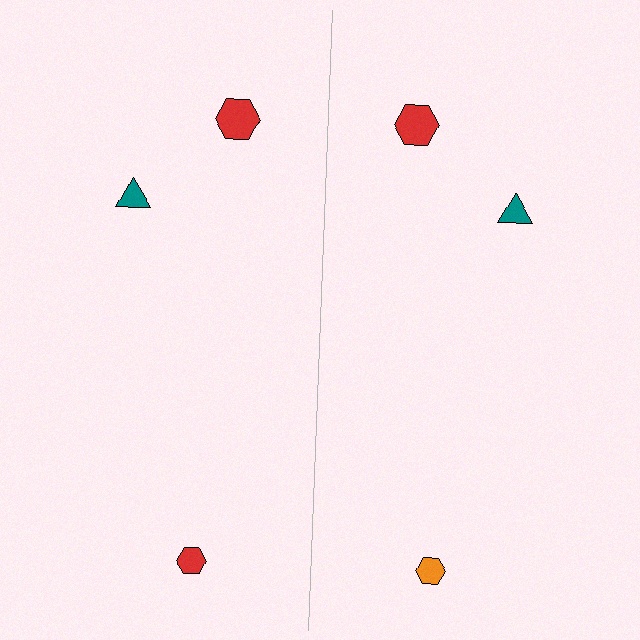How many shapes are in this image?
There are 6 shapes in this image.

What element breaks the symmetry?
The orange hexagon on the right side breaks the symmetry — its mirror counterpart is red.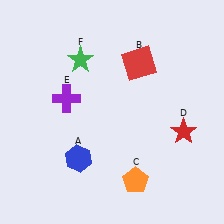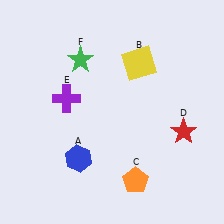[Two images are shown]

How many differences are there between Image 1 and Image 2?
There is 1 difference between the two images.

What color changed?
The square (B) changed from red in Image 1 to yellow in Image 2.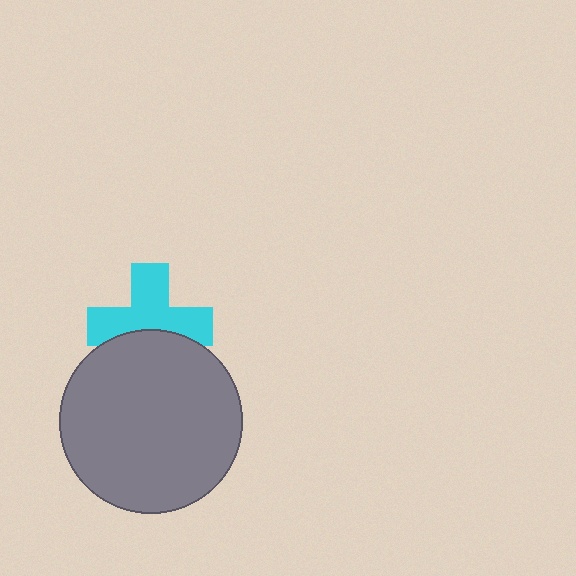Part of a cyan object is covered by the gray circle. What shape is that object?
It is a cross.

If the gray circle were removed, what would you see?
You would see the complete cyan cross.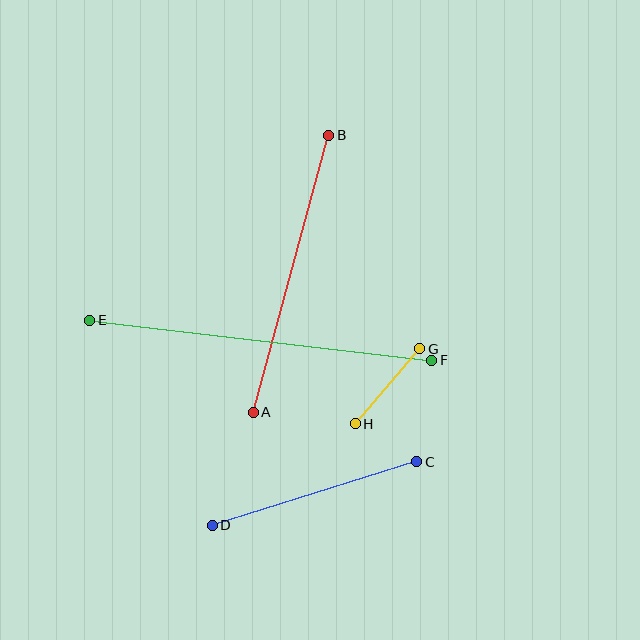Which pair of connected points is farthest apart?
Points E and F are farthest apart.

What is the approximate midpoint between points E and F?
The midpoint is at approximately (261, 340) pixels.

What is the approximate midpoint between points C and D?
The midpoint is at approximately (315, 494) pixels.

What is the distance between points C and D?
The distance is approximately 214 pixels.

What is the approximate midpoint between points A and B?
The midpoint is at approximately (291, 274) pixels.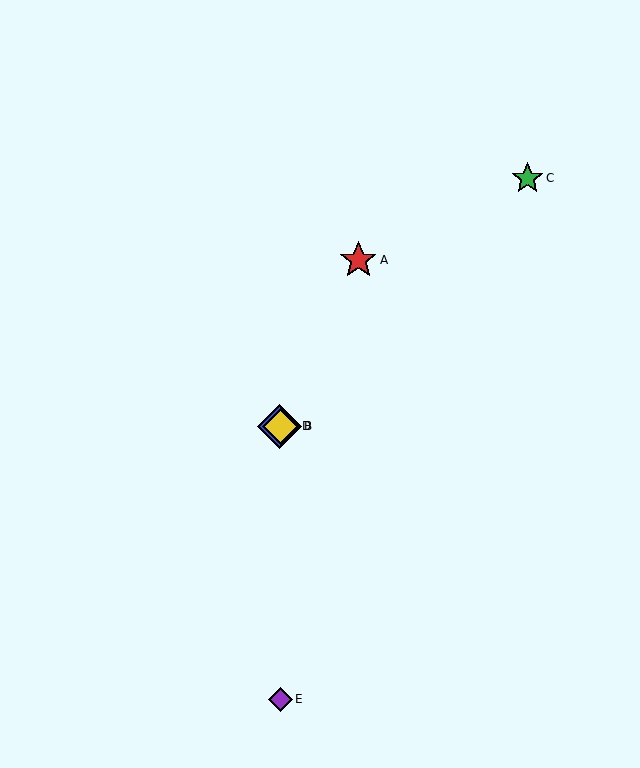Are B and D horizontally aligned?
Yes, both are at y≈426.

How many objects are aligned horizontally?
2 objects (B, D) are aligned horizontally.